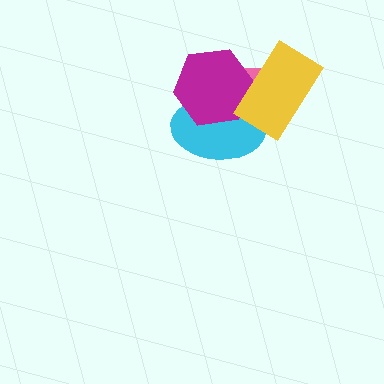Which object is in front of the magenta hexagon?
The yellow rectangle is in front of the magenta hexagon.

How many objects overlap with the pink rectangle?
3 objects overlap with the pink rectangle.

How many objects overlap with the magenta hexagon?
3 objects overlap with the magenta hexagon.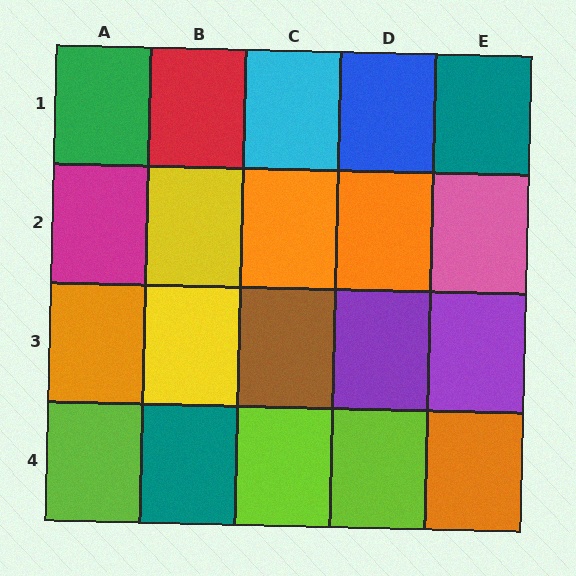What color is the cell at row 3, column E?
Purple.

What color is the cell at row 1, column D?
Blue.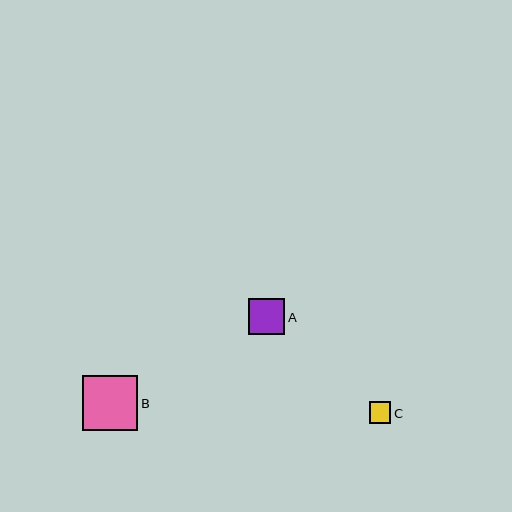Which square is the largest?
Square B is the largest with a size of approximately 55 pixels.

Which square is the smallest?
Square C is the smallest with a size of approximately 22 pixels.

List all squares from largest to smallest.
From largest to smallest: B, A, C.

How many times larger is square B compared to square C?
Square B is approximately 2.5 times the size of square C.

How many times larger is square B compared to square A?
Square B is approximately 1.5 times the size of square A.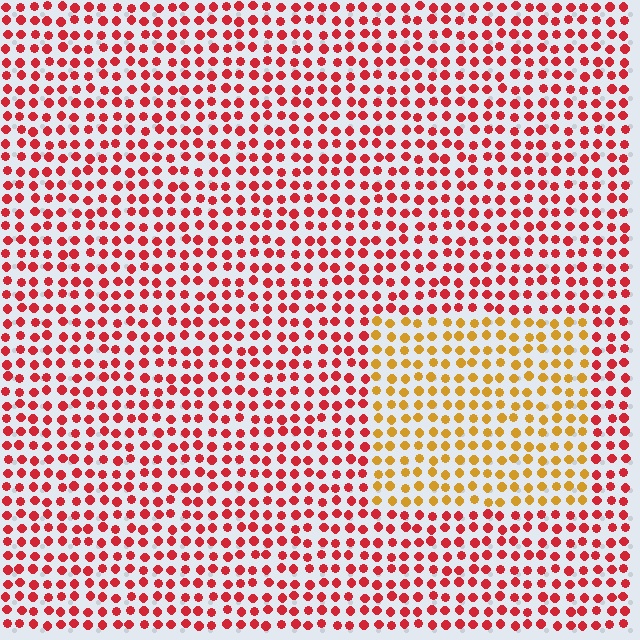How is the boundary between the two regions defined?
The boundary is defined purely by a slight shift in hue (about 46 degrees). Spacing, size, and orientation are identical on both sides.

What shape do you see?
I see a rectangle.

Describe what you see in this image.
The image is filled with small red elements in a uniform arrangement. A rectangle-shaped region is visible where the elements are tinted to a slightly different hue, forming a subtle color boundary.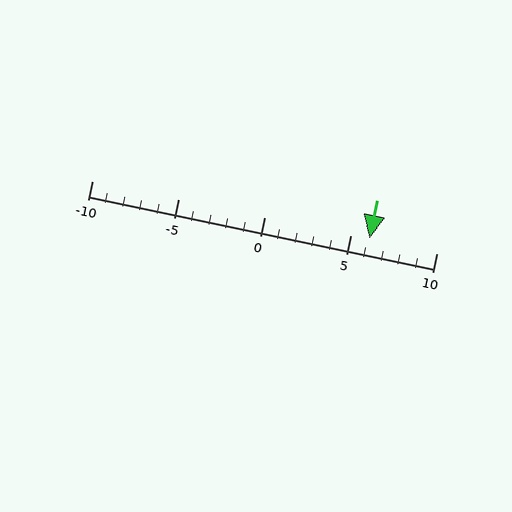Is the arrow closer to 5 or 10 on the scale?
The arrow is closer to 5.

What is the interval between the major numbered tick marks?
The major tick marks are spaced 5 units apart.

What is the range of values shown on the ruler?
The ruler shows values from -10 to 10.